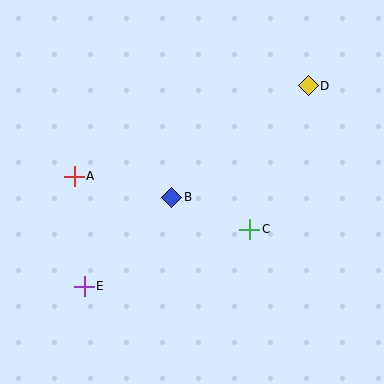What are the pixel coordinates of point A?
Point A is at (74, 176).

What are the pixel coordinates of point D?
Point D is at (308, 86).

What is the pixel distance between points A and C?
The distance between A and C is 183 pixels.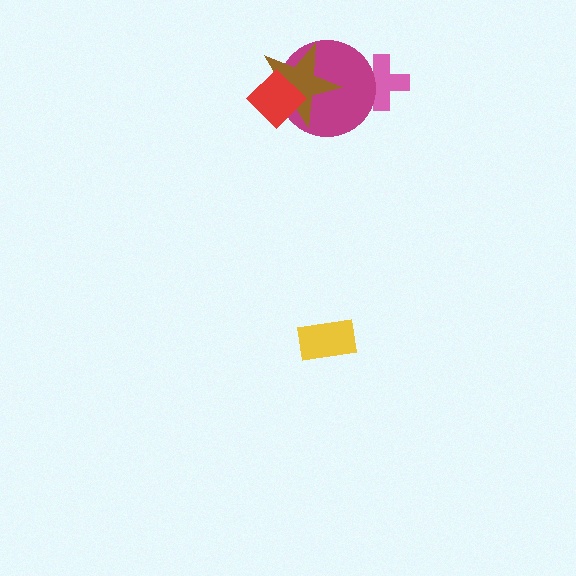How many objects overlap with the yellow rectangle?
0 objects overlap with the yellow rectangle.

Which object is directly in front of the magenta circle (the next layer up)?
The brown star is directly in front of the magenta circle.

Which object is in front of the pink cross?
The magenta circle is in front of the pink cross.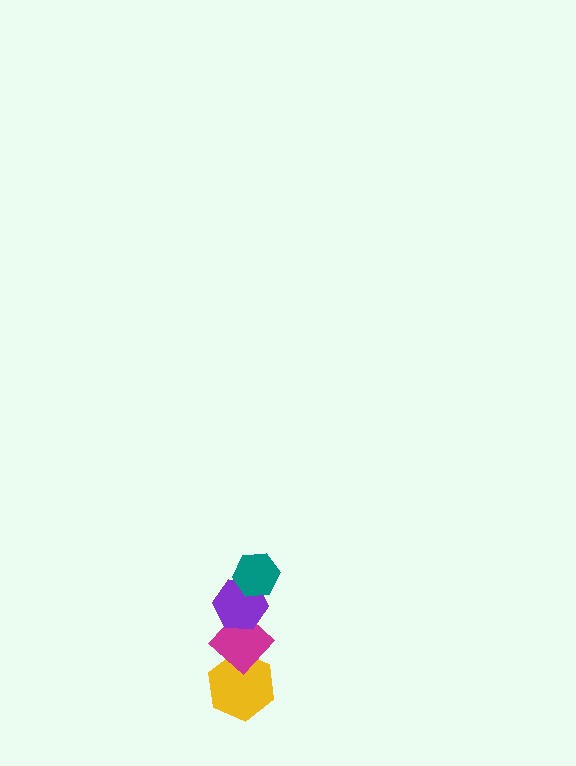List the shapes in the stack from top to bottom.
From top to bottom: the teal hexagon, the purple hexagon, the magenta diamond, the yellow hexagon.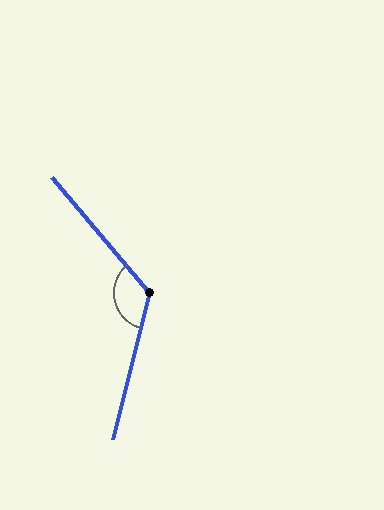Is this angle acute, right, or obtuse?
It is obtuse.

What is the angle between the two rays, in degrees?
Approximately 125 degrees.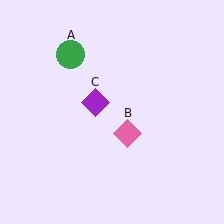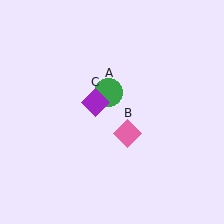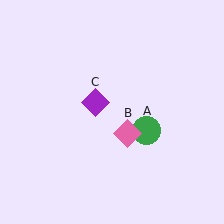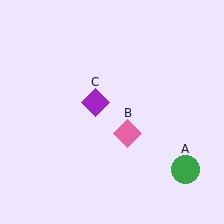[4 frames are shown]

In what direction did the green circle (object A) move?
The green circle (object A) moved down and to the right.